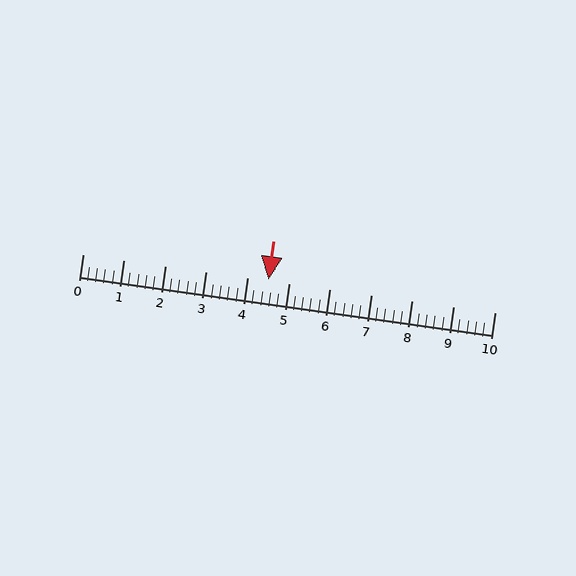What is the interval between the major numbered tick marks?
The major tick marks are spaced 1 units apart.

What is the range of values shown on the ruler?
The ruler shows values from 0 to 10.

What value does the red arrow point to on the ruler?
The red arrow points to approximately 4.5.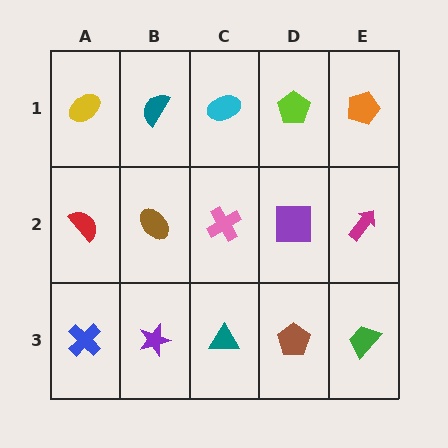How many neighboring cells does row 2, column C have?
4.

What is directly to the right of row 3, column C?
A brown pentagon.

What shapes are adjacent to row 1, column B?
A brown ellipse (row 2, column B), a yellow ellipse (row 1, column A), a cyan ellipse (row 1, column C).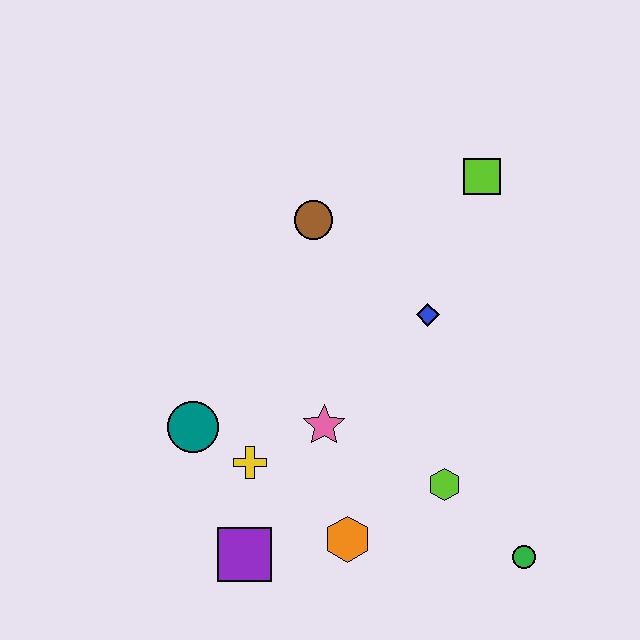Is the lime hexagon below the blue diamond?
Yes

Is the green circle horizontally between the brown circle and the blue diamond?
No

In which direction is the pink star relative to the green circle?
The pink star is to the left of the green circle.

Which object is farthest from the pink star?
The lime square is farthest from the pink star.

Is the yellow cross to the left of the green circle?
Yes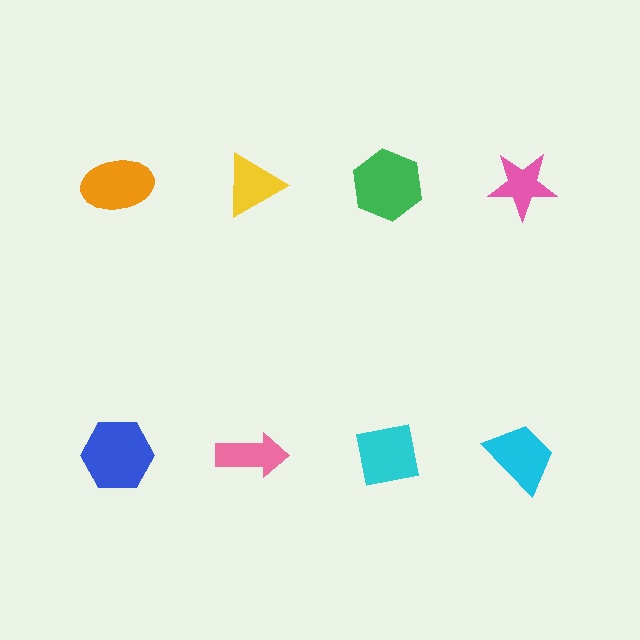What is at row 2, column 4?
A cyan trapezoid.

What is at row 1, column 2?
A yellow triangle.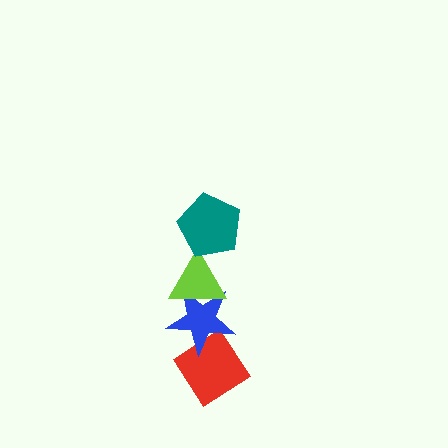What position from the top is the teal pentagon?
The teal pentagon is 1st from the top.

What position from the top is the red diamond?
The red diamond is 4th from the top.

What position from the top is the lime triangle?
The lime triangle is 2nd from the top.